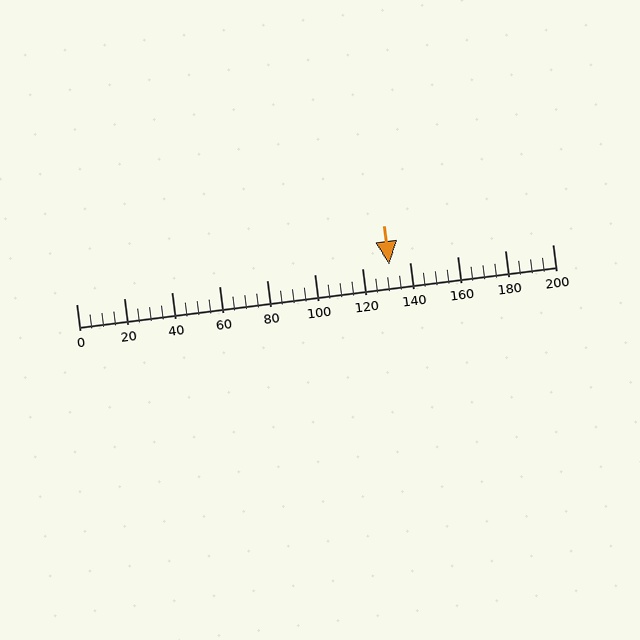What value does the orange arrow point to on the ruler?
The orange arrow points to approximately 131.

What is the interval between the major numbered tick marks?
The major tick marks are spaced 20 units apart.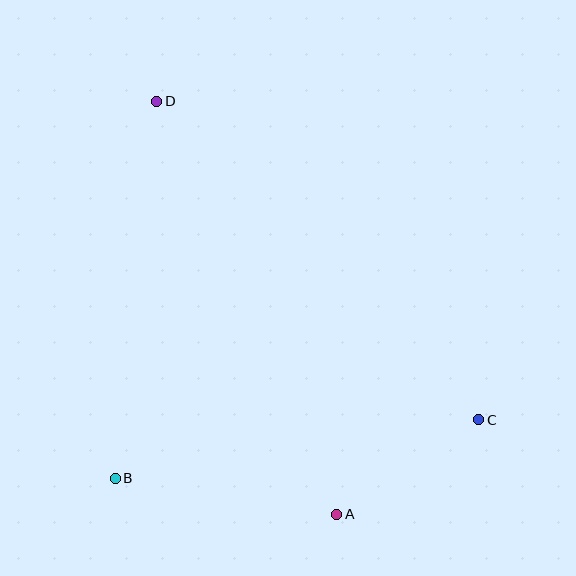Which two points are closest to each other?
Points A and C are closest to each other.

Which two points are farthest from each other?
Points C and D are farthest from each other.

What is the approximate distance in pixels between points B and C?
The distance between B and C is approximately 368 pixels.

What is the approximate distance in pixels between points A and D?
The distance between A and D is approximately 451 pixels.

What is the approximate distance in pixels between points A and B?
The distance between A and B is approximately 224 pixels.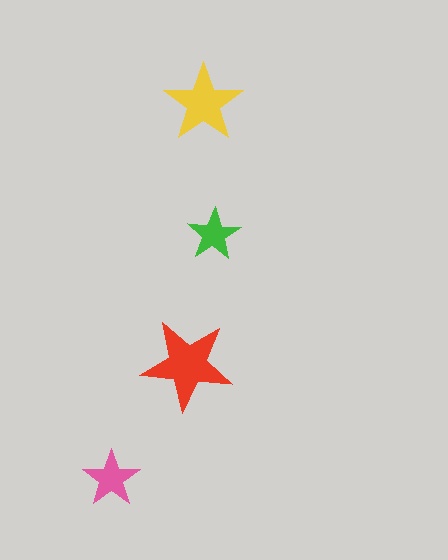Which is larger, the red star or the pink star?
The red one.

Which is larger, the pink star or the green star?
The pink one.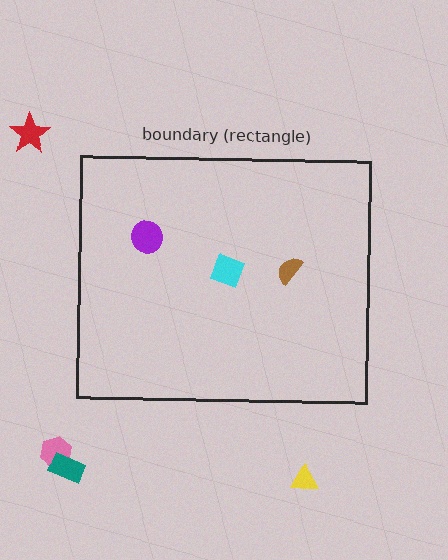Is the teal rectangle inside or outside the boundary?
Outside.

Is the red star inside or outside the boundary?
Outside.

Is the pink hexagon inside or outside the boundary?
Outside.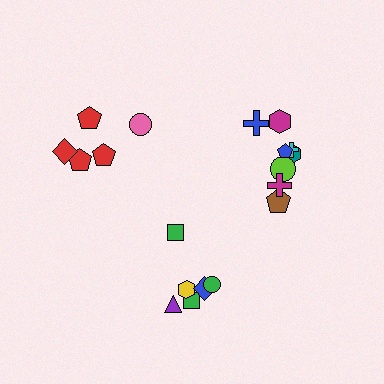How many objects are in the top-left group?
There are 5 objects.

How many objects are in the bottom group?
There are 6 objects.